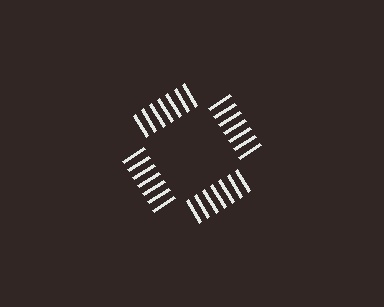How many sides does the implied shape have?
4 sides — the line-ends trace a square.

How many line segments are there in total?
28 — 7 along each of the 4 edges.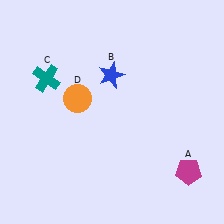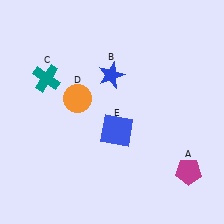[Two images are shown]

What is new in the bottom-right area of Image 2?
A blue square (E) was added in the bottom-right area of Image 2.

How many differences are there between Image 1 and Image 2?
There is 1 difference between the two images.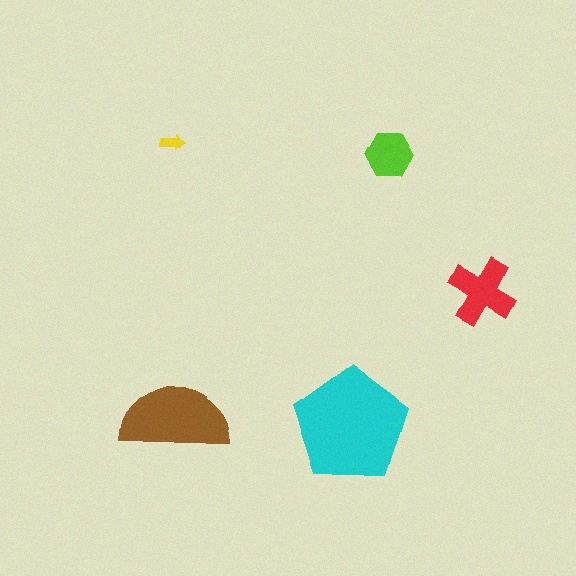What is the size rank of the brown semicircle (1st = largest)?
2nd.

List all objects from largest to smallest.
The cyan pentagon, the brown semicircle, the red cross, the lime hexagon, the yellow arrow.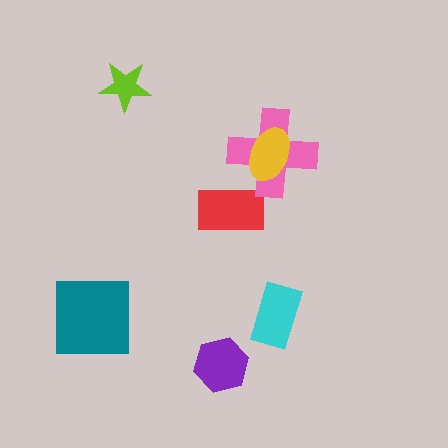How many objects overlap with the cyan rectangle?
0 objects overlap with the cyan rectangle.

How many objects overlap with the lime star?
0 objects overlap with the lime star.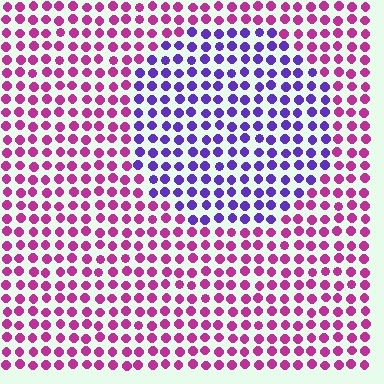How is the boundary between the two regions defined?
The boundary is defined purely by a slight shift in hue (about 55 degrees). Spacing, size, and orientation are identical on both sides.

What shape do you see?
I see a circle.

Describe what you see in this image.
The image is filled with small magenta elements in a uniform arrangement. A circle-shaped region is visible where the elements are tinted to a slightly different hue, forming a subtle color boundary.